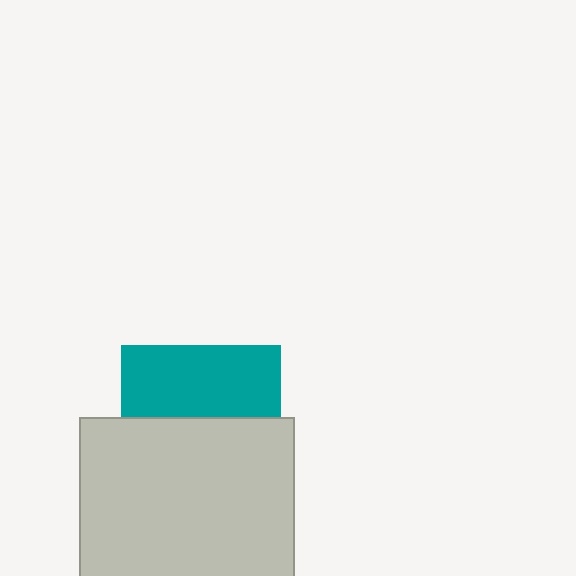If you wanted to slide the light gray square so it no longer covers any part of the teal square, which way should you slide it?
Slide it down — that is the most direct way to separate the two shapes.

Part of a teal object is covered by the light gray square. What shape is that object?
It is a square.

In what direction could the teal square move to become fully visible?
The teal square could move up. That would shift it out from behind the light gray square entirely.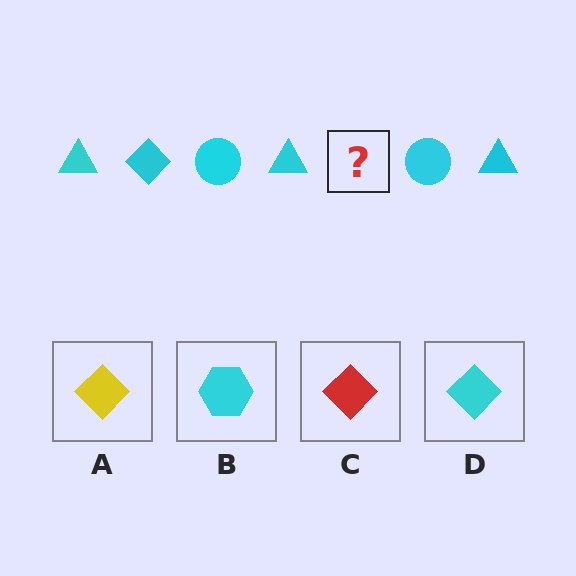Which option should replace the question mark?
Option D.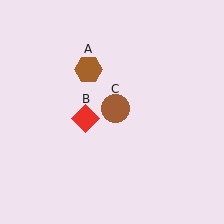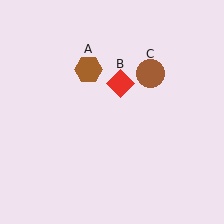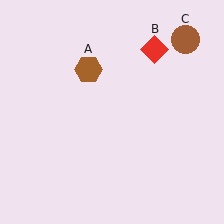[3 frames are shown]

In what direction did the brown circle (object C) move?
The brown circle (object C) moved up and to the right.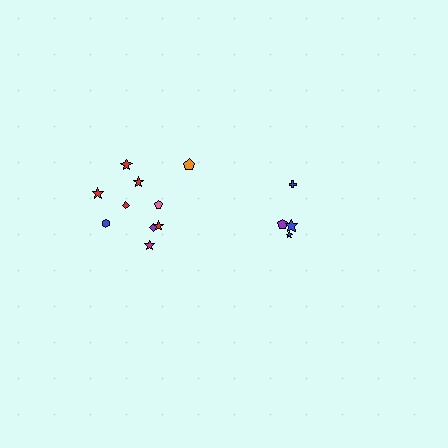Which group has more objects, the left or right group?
The left group.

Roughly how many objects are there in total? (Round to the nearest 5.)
Roughly 15 objects in total.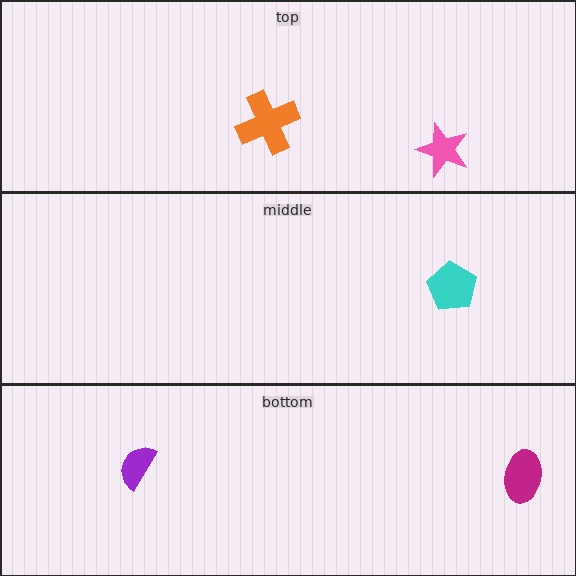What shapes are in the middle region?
The cyan pentagon.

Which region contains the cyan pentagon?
The middle region.